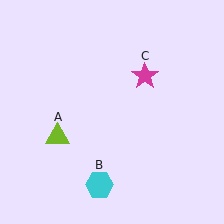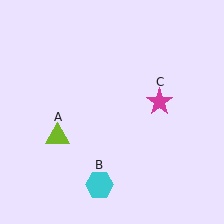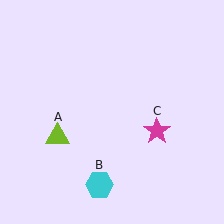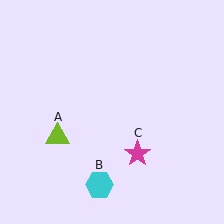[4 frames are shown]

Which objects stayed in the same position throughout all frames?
Lime triangle (object A) and cyan hexagon (object B) remained stationary.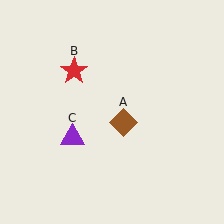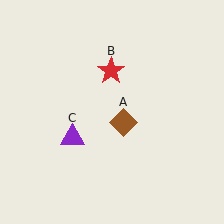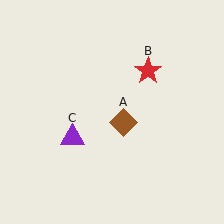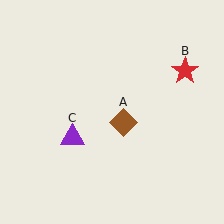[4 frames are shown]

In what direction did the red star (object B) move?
The red star (object B) moved right.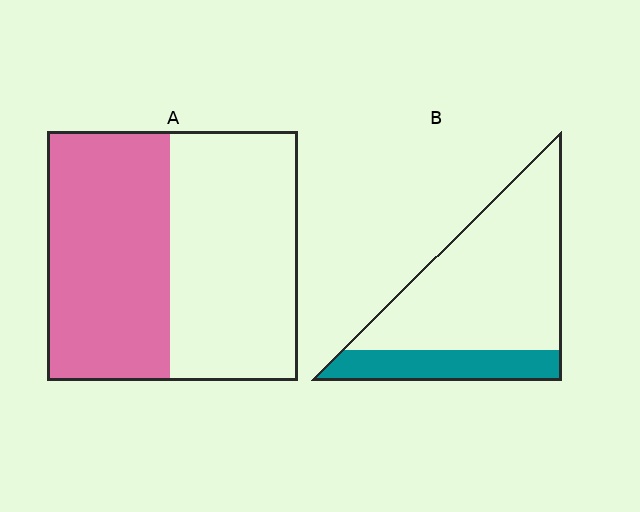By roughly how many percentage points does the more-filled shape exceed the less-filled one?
By roughly 25 percentage points (A over B).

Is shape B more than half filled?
No.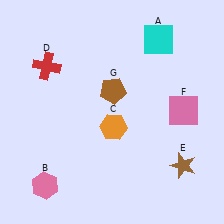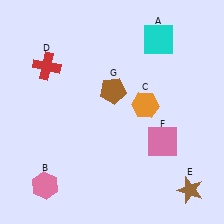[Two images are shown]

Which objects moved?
The objects that moved are: the orange hexagon (C), the brown star (E), the pink square (F).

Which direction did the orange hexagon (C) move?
The orange hexagon (C) moved right.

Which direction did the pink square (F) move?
The pink square (F) moved down.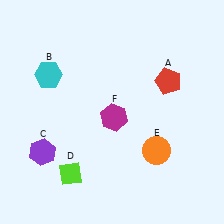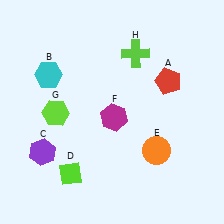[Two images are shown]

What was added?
A lime hexagon (G), a lime cross (H) were added in Image 2.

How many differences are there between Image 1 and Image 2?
There are 2 differences between the two images.